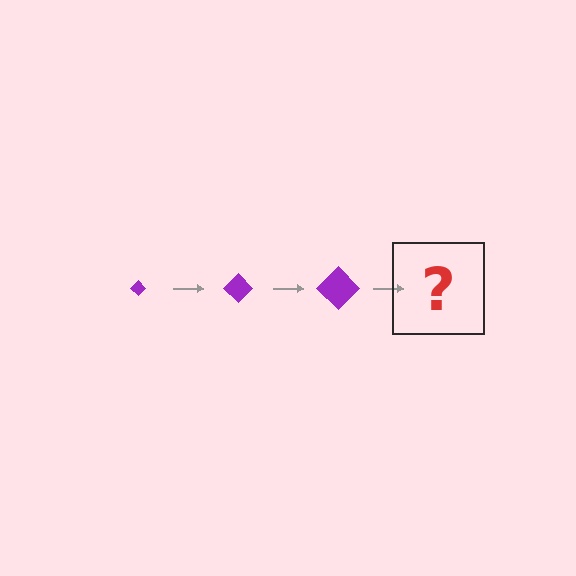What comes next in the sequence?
The next element should be a purple diamond, larger than the previous one.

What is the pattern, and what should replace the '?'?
The pattern is that the diamond gets progressively larger each step. The '?' should be a purple diamond, larger than the previous one.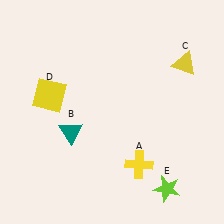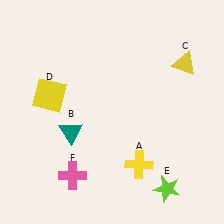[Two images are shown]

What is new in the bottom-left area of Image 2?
A pink cross (F) was added in the bottom-left area of Image 2.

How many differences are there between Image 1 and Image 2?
There is 1 difference between the two images.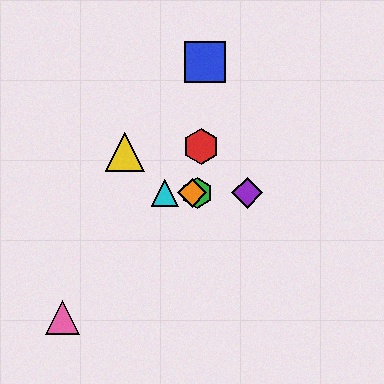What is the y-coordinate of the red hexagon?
The red hexagon is at y≈147.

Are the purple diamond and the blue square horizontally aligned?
No, the purple diamond is at y≈193 and the blue square is at y≈62.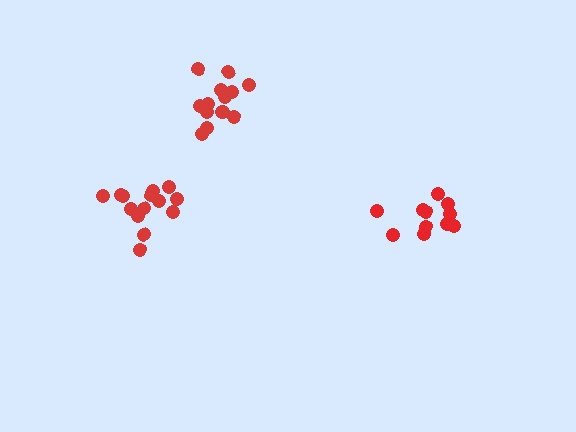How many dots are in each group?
Group 1: 13 dots, Group 2: 14 dots, Group 3: 11 dots (38 total).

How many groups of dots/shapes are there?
There are 3 groups.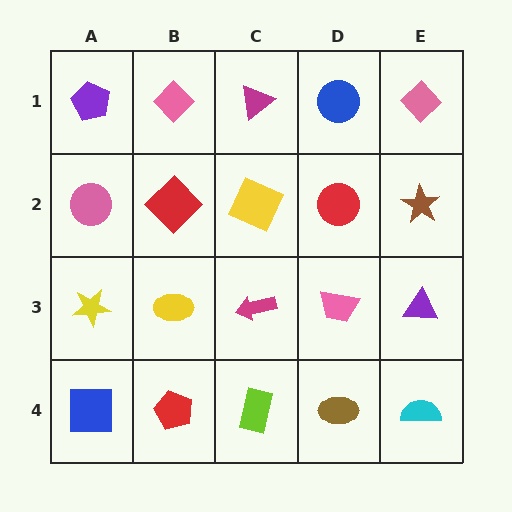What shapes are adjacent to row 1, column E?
A brown star (row 2, column E), a blue circle (row 1, column D).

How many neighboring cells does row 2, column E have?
3.